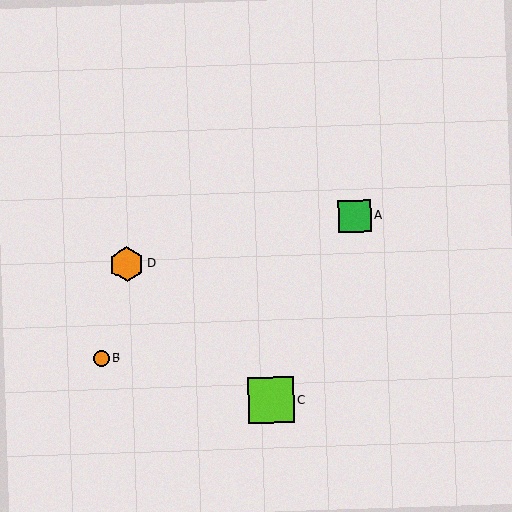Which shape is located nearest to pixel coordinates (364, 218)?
The green square (labeled A) at (355, 216) is nearest to that location.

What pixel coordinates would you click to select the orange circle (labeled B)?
Click at (101, 358) to select the orange circle B.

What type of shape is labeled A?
Shape A is a green square.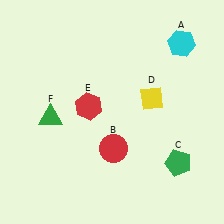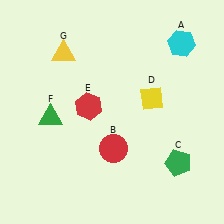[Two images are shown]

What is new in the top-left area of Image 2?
A yellow triangle (G) was added in the top-left area of Image 2.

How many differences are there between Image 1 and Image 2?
There is 1 difference between the two images.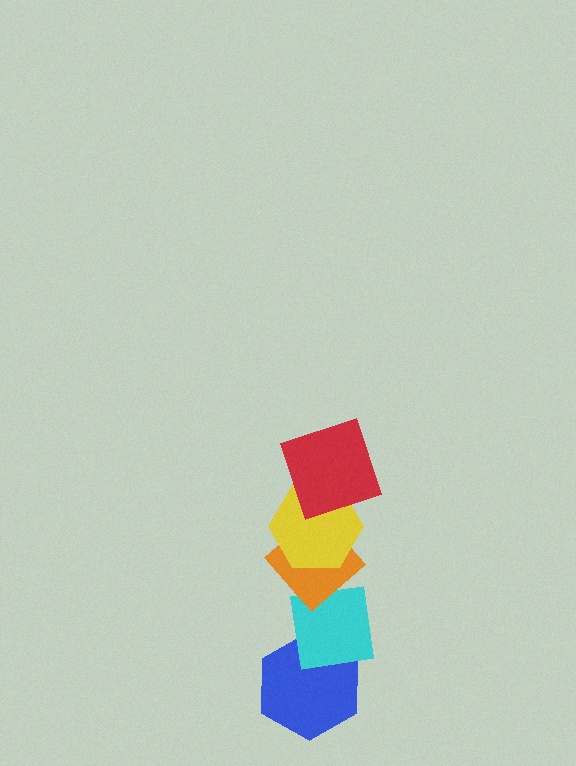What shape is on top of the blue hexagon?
The cyan square is on top of the blue hexagon.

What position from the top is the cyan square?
The cyan square is 4th from the top.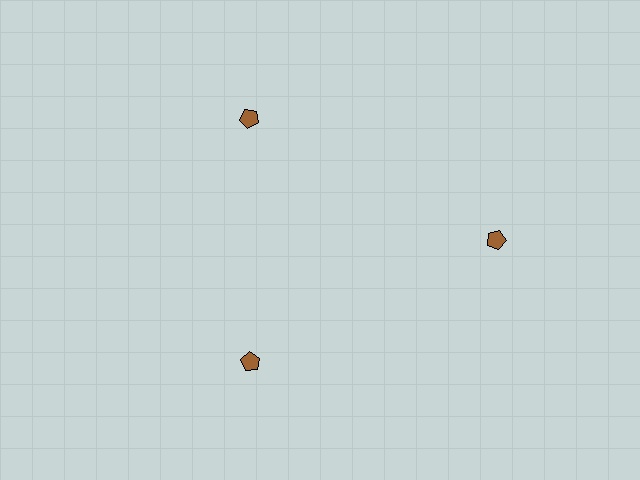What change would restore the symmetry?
The symmetry would be restored by moving it inward, back onto the ring so that all 3 pentagons sit at equal angles and equal distance from the center.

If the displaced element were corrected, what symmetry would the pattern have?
It would have 3-fold rotational symmetry — the pattern would map onto itself every 120 degrees.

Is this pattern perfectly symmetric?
No. The 3 brown pentagons are arranged in a ring, but one element near the 3 o'clock position is pushed outward from the center, breaking the 3-fold rotational symmetry.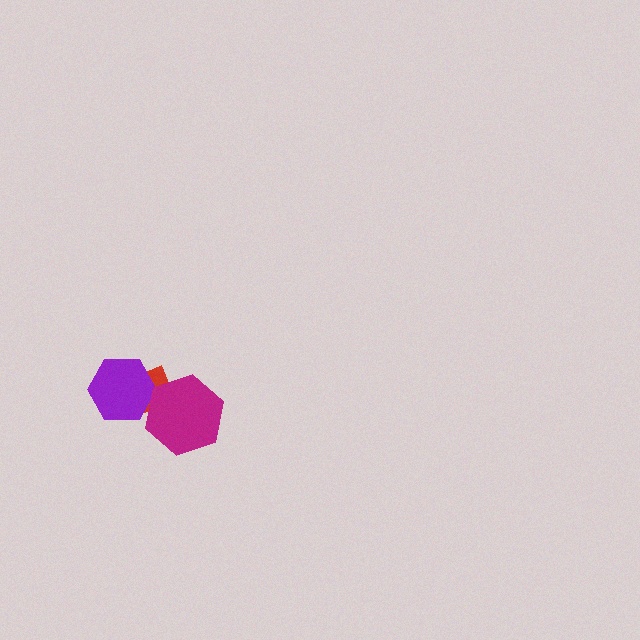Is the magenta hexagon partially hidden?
No, no other shape covers it.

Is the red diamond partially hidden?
Yes, it is partially covered by another shape.